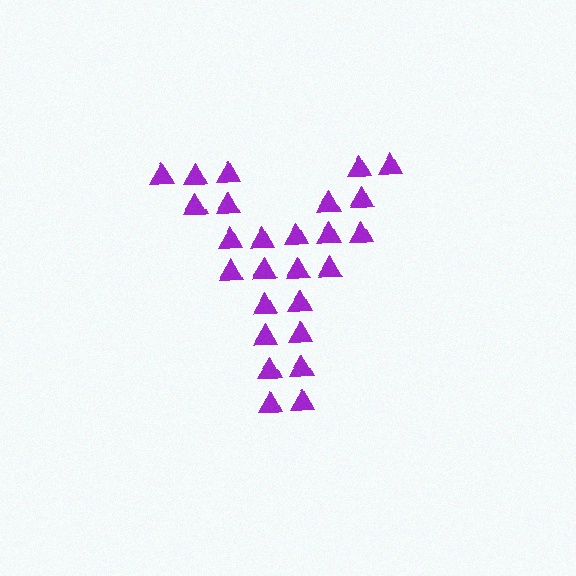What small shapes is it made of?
It is made of small triangles.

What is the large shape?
The large shape is the letter Y.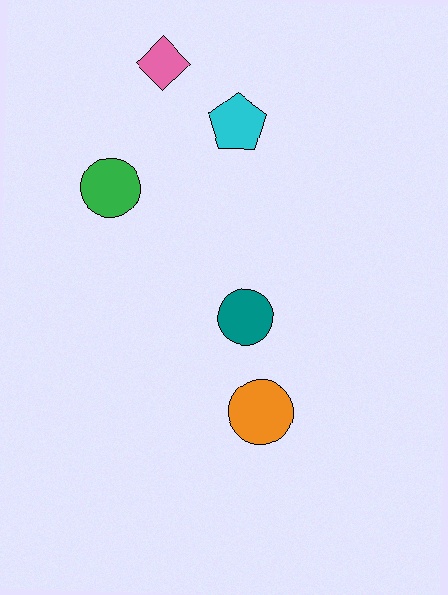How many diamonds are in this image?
There is 1 diamond.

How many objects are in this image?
There are 5 objects.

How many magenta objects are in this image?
There are no magenta objects.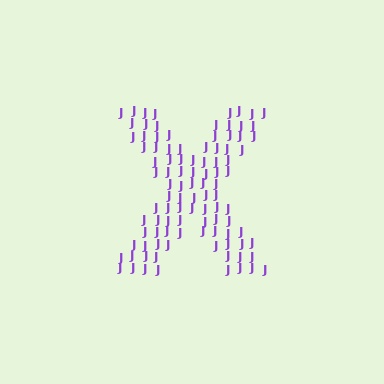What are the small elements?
The small elements are letter J's.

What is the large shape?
The large shape is the letter X.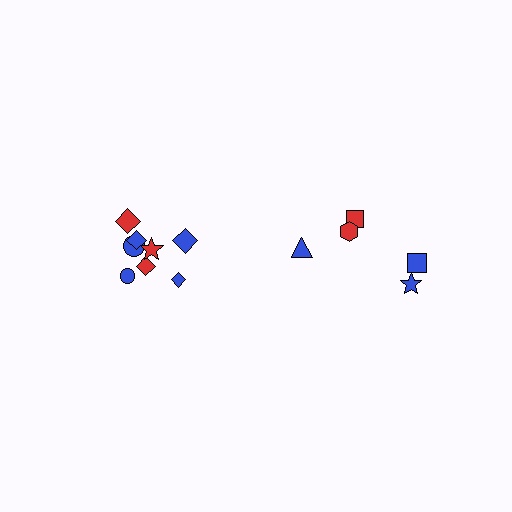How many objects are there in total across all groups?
There are 13 objects.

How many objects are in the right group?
There are 5 objects.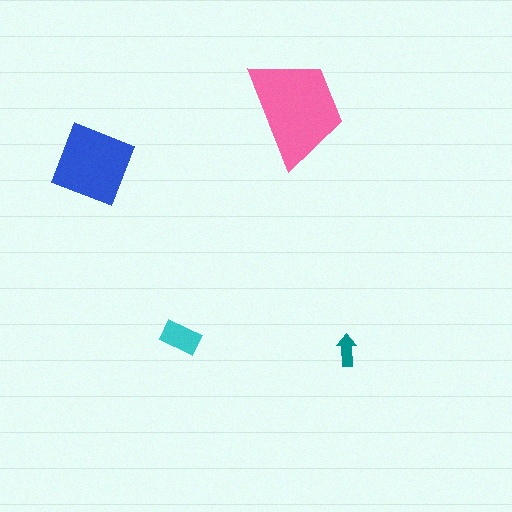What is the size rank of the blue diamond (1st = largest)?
2nd.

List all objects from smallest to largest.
The teal arrow, the cyan rectangle, the blue diamond, the pink trapezoid.